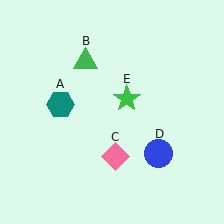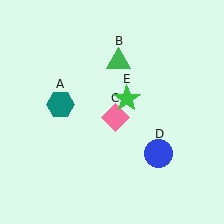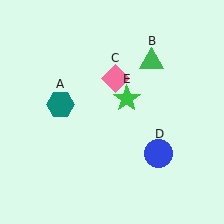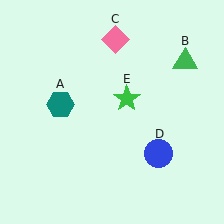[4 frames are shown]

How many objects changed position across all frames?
2 objects changed position: green triangle (object B), pink diamond (object C).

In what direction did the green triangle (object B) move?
The green triangle (object B) moved right.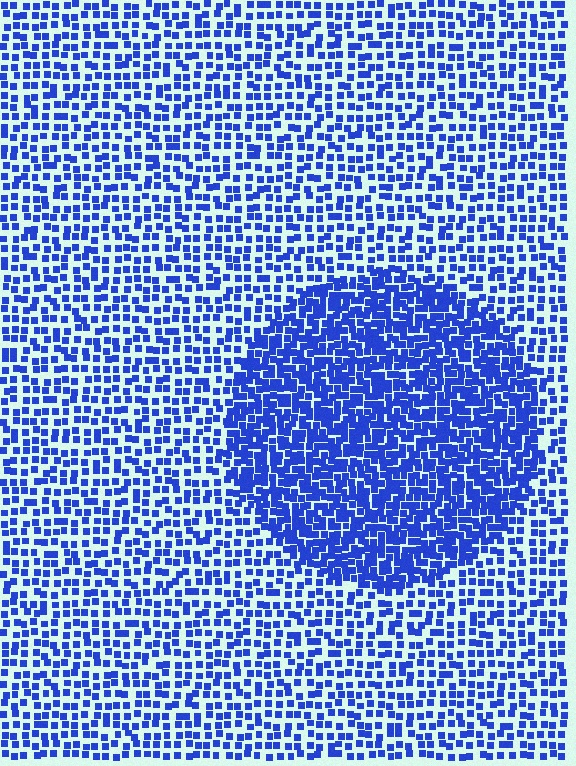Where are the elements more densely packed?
The elements are more densely packed inside the circle boundary.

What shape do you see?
I see a circle.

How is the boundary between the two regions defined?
The boundary is defined by a change in element density (approximately 1.9x ratio). All elements are the same color, size, and shape.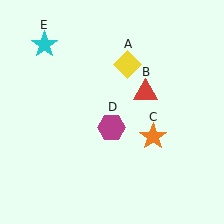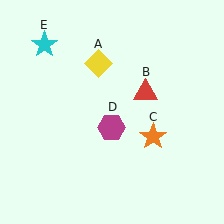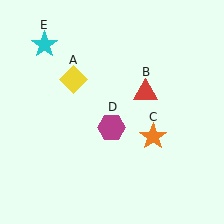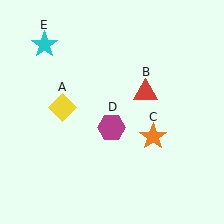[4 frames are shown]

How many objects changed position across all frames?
1 object changed position: yellow diamond (object A).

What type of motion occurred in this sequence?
The yellow diamond (object A) rotated counterclockwise around the center of the scene.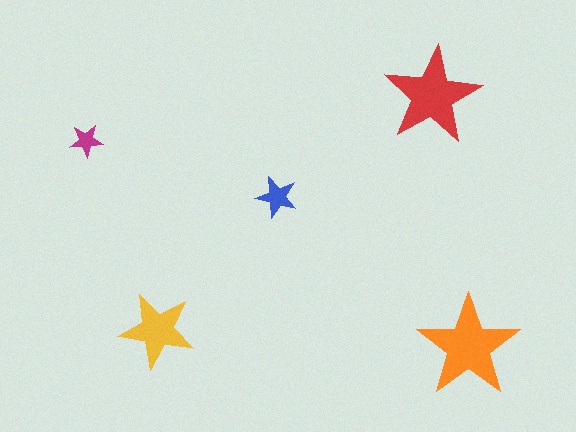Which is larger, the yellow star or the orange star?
The orange one.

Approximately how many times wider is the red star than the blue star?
About 2.5 times wider.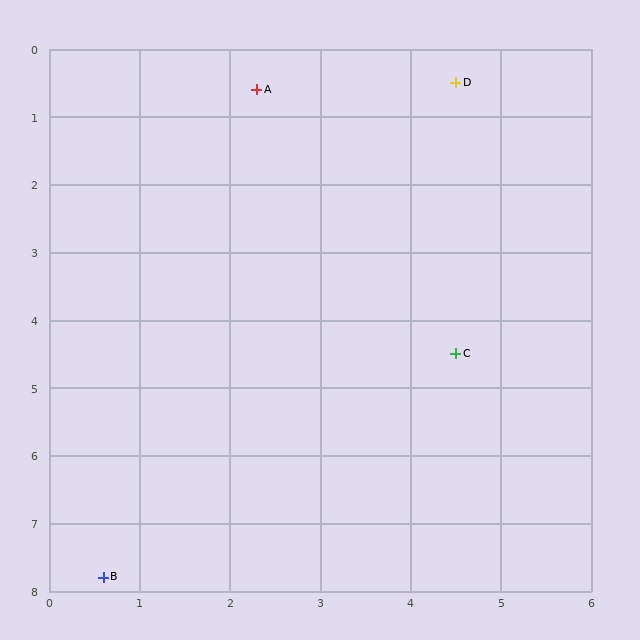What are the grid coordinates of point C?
Point C is at approximately (4.5, 4.5).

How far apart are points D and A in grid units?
Points D and A are about 2.2 grid units apart.